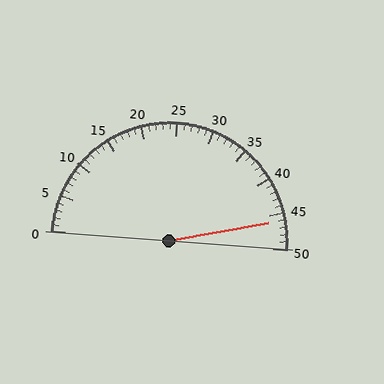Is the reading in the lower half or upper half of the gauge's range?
The reading is in the upper half of the range (0 to 50).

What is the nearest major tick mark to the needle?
The nearest major tick mark is 45.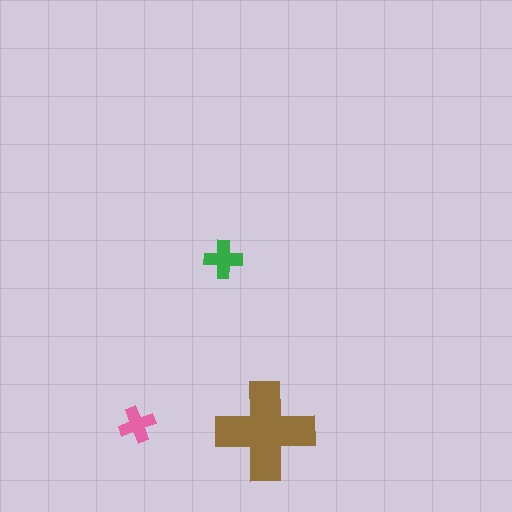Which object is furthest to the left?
The pink cross is leftmost.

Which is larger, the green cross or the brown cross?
The brown one.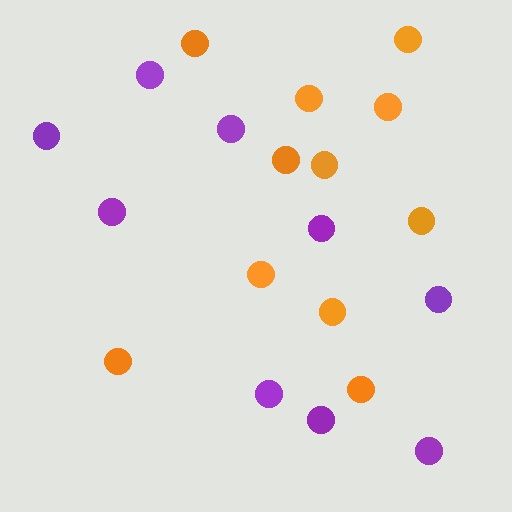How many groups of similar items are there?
There are 2 groups: one group of purple circles (9) and one group of orange circles (11).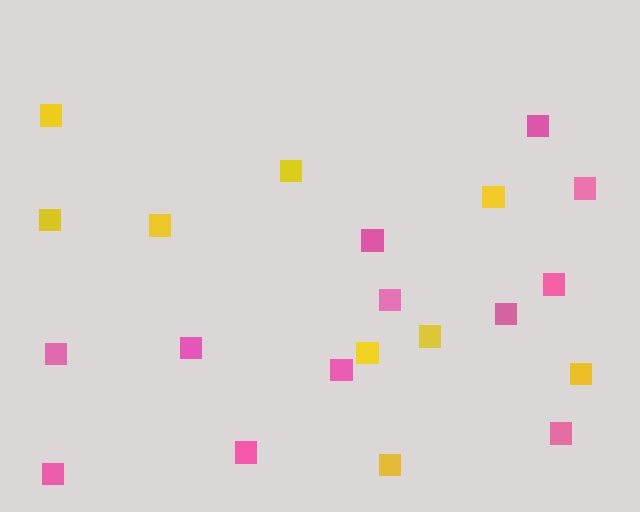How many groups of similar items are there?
There are 2 groups: one group of pink squares (12) and one group of yellow squares (9).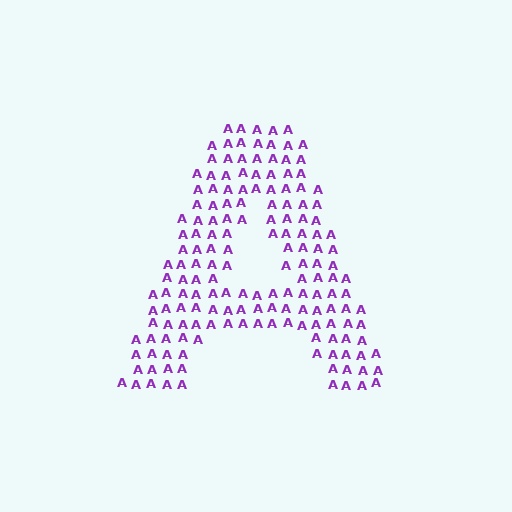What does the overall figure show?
The overall figure shows the letter A.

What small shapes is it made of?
It is made of small letter A's.